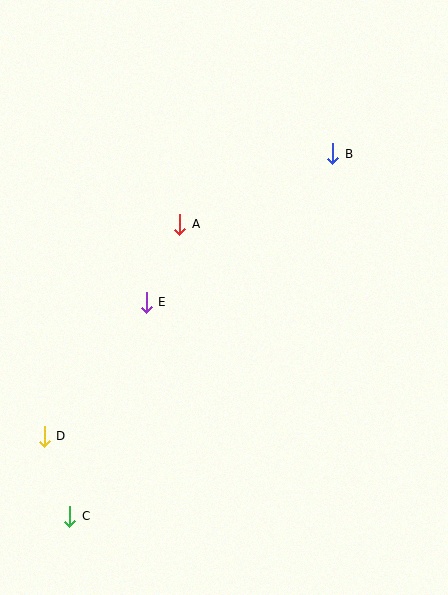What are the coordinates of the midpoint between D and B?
The midpoint between D and B is at (189, 295).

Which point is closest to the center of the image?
Point E at (146, 302) is closest to the center.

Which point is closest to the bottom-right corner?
Point C is closest to the bottom-right corner.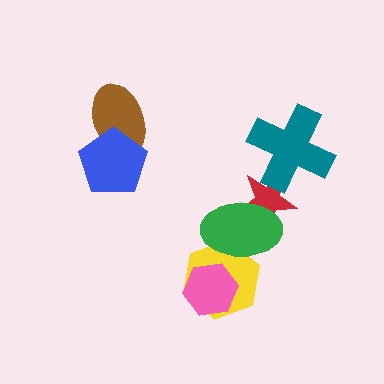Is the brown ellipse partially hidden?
Yes, it is partially covered by another shape.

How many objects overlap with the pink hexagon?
1 object overlaps with the pink hexagon.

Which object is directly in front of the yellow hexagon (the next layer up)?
The pink hexagon is directly in front of the yellow hexagon.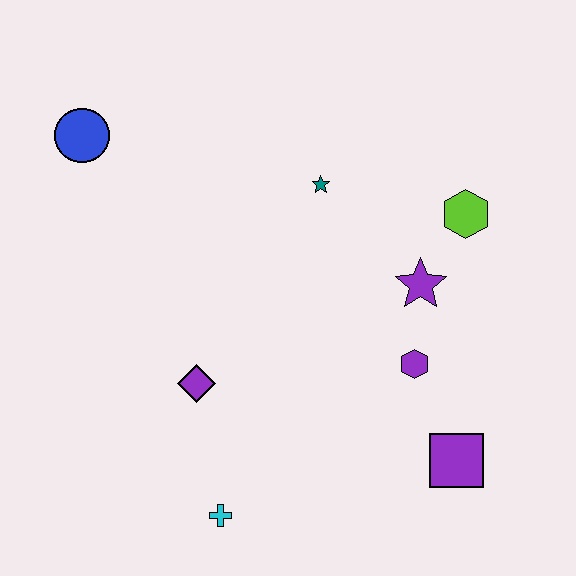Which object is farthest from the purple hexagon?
The blue circle is farthest from the purple hexagon.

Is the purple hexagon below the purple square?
No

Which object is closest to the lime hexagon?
The purple star is closest to the lime hexagon.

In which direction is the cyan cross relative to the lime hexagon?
The cyan cross is below the lime hexagon.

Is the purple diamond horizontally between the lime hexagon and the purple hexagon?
No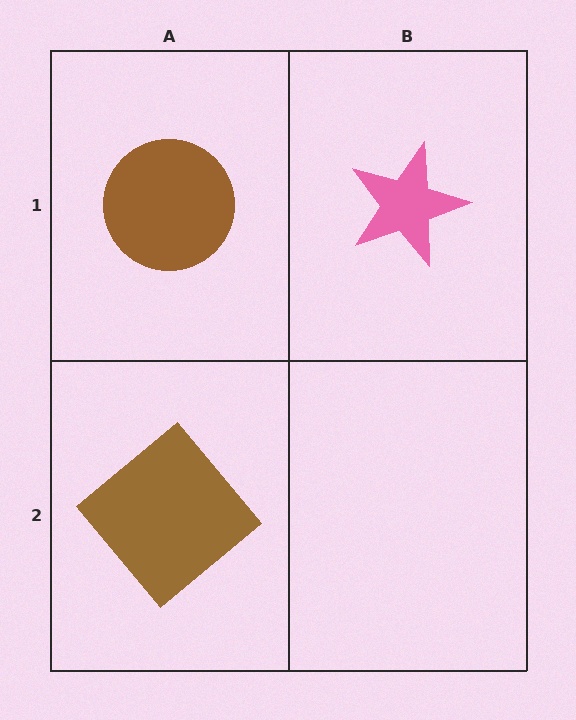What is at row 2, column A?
A brown diamond.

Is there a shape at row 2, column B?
No, that cell is empty.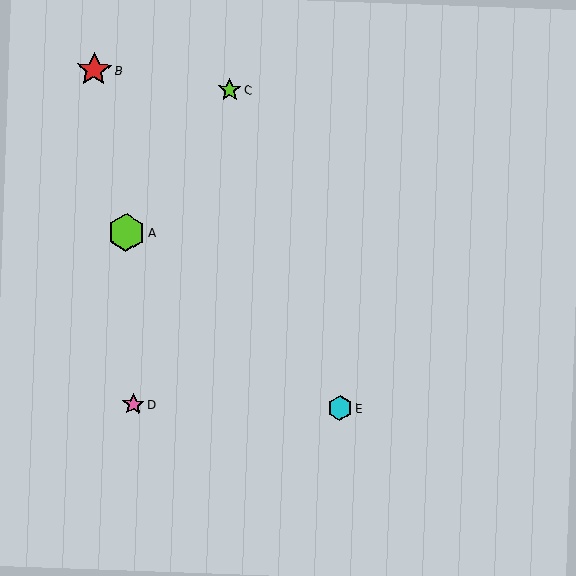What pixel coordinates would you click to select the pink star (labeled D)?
Click at (133, 404) to select the pink star D.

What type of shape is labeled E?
Shape E is a cyan hexagon.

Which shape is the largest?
The lime hexagon (labeled A) is the largest.